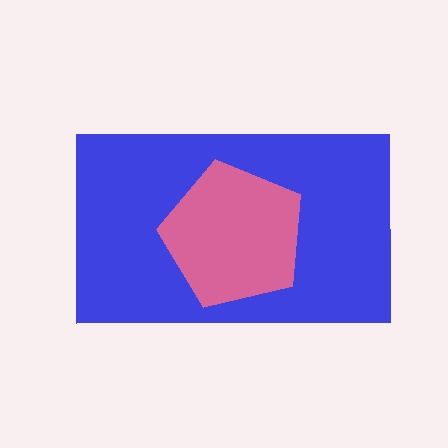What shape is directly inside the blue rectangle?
The pink pentagon.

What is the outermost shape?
The blue rectangle.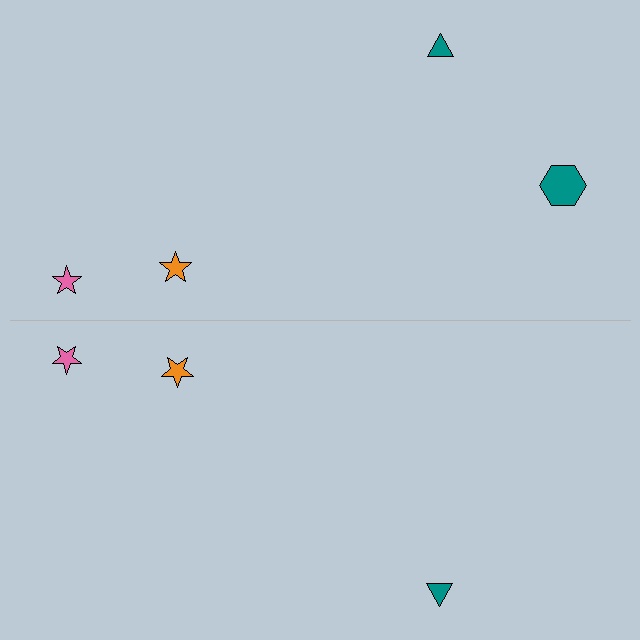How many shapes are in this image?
There are 7 shapes in this image.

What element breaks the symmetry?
A teal hexagon is missing from the bottom side.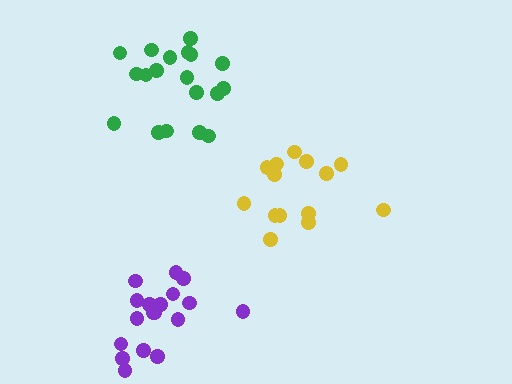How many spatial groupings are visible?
There are 3 spatial groupings.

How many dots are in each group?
Group 1: 14 dots, Group 2: 18 dots, Group 3: 19 dots (51 total).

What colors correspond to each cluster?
The clusters are colored: yellow, purple, green.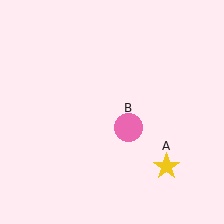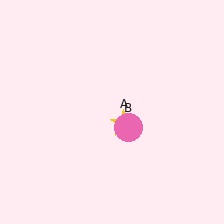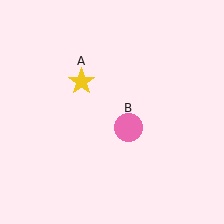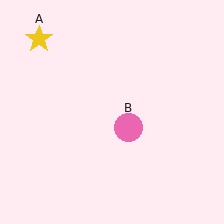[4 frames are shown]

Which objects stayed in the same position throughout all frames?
Pink circle (object B) remained stationary.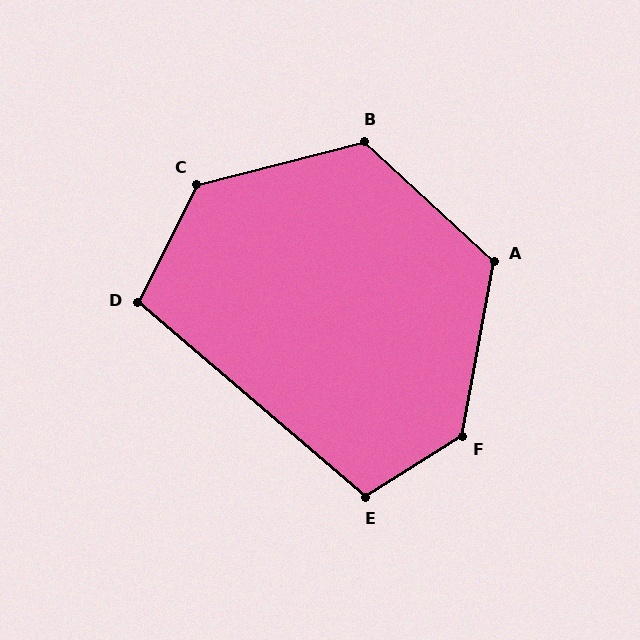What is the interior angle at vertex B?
Approximately 123 degrees (obtuse).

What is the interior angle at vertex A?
Approximately 122 degrees (obtuse).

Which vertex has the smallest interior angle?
D, at approximately 104 degrees.